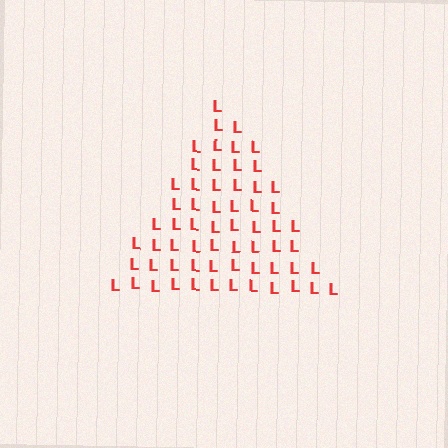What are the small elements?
The small elements are letter L's.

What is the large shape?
The large shape is a triangle.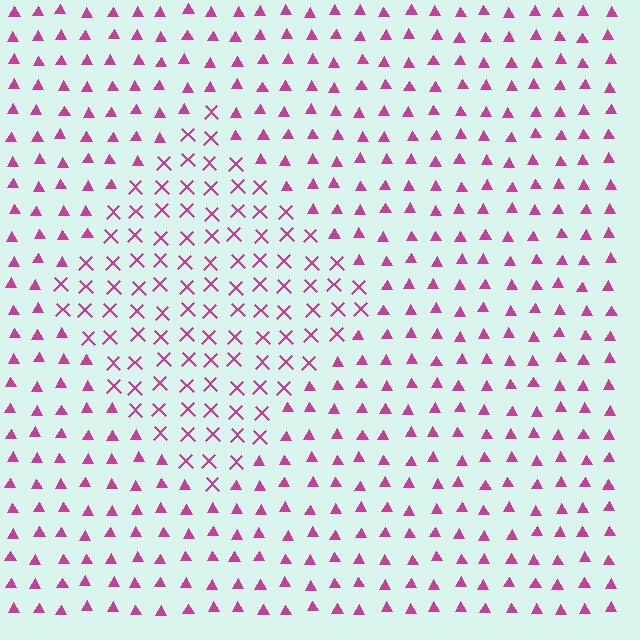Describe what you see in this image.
The image is filled with small magenta elements arranged in a uniform grid. A diamond-shaped region contains X marks, while the surrounding area contains triangles. The boundary is defined purely by the change in element shape.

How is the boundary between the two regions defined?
The boundary is defined by a change in element shape: X marks inside vs. triangles outside. All elements share the same color and spacing.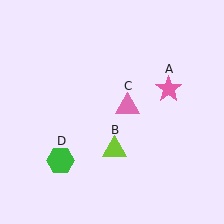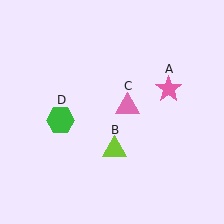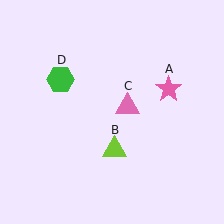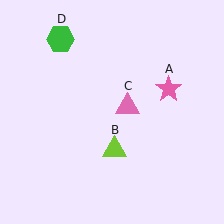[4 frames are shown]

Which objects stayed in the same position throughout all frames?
Pink star (object A) and lime triangle (object B) and pink triangle (object C) remained stationary.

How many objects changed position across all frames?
1 object changed position: green hexagon (object D).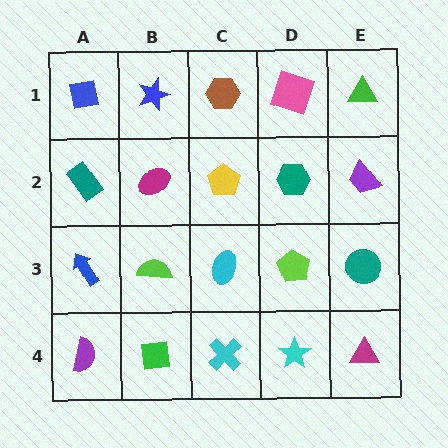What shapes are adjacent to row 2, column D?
A pink square (row 1, column D), a lime pentagon (row 3, column D), a yellow pentagon (row 2, column C), a purple trapezoid (row 2, column E).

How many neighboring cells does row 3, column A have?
3.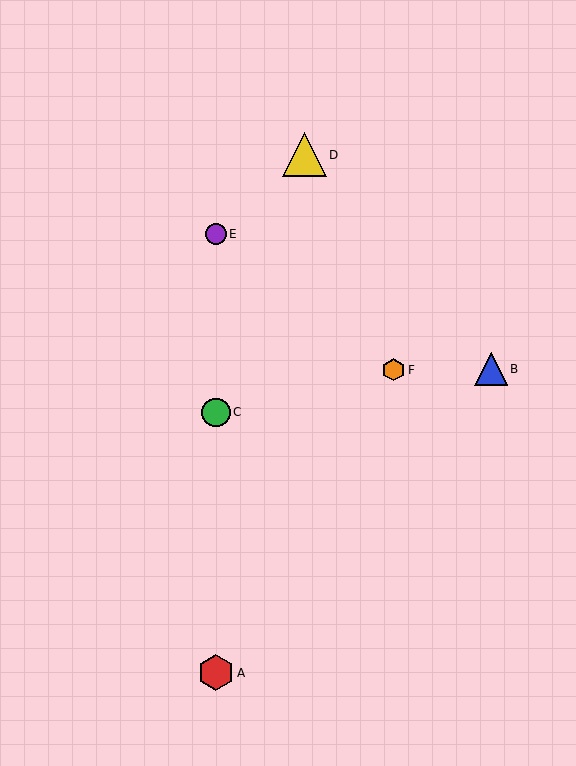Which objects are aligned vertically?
Objects A, C, E are aligned vertically.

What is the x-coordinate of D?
Object D is at x≈305.